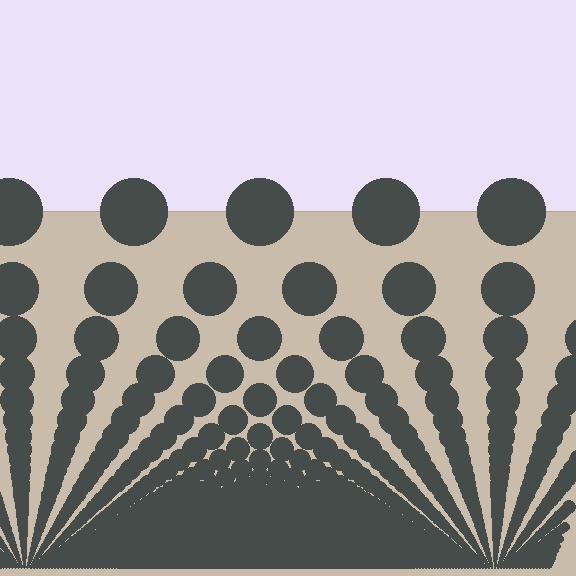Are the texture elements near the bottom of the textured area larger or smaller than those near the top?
Smaller. The gradient is inverted — elements near the bottom are smaller and denser.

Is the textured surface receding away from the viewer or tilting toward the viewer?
The surface appears to tilt toward the viewer. Texture elements get larger and sparser toward the top.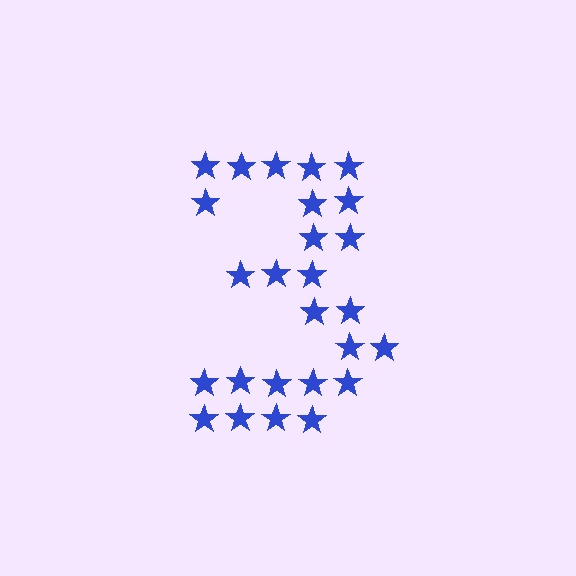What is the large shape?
The large shape is the digit 3.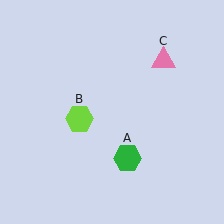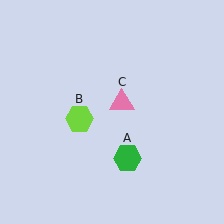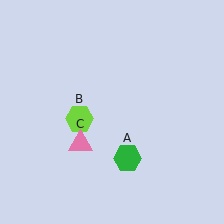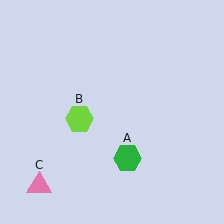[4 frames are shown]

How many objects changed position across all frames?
1 object changed position: pink triangle (object C).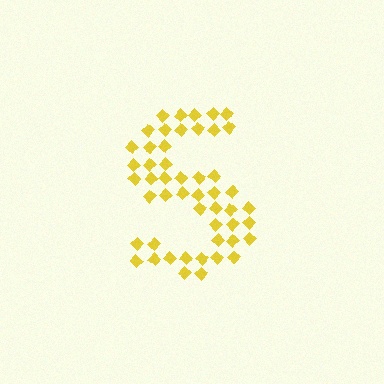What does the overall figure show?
The overall figure shows the letter S.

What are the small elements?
The small elements are diamonds.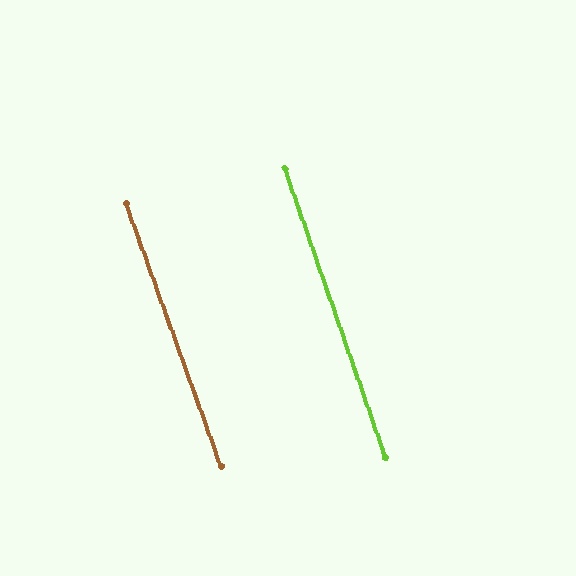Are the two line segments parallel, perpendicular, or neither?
Parallel — their directions differ by only 0.6°.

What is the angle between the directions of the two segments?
Approximately 1 degree.